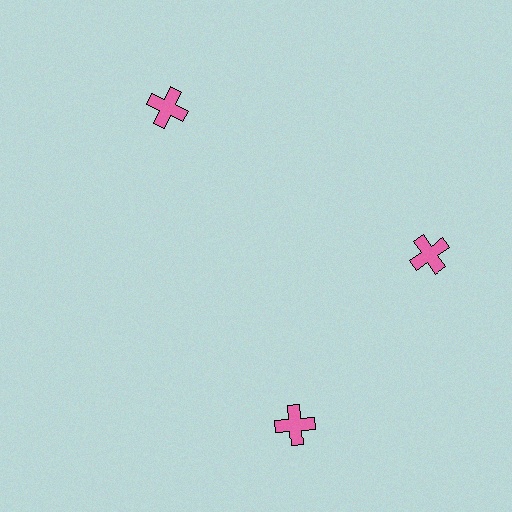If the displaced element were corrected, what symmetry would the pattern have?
It would have 3-fold rotational symmetry — the pattern would map onto itself every 120 degrees.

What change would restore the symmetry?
The symmetry would be restored by rotating it back into even spacing with its neighbors so that all 3 crosses sit at equal angles and equal distance from the center.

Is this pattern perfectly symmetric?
No. The 3 pink crosses are arranged in a ring, but one element near the 7 o'clock position is rotated out of alignment along the ring, breaking the 3-fold rotational symmetry.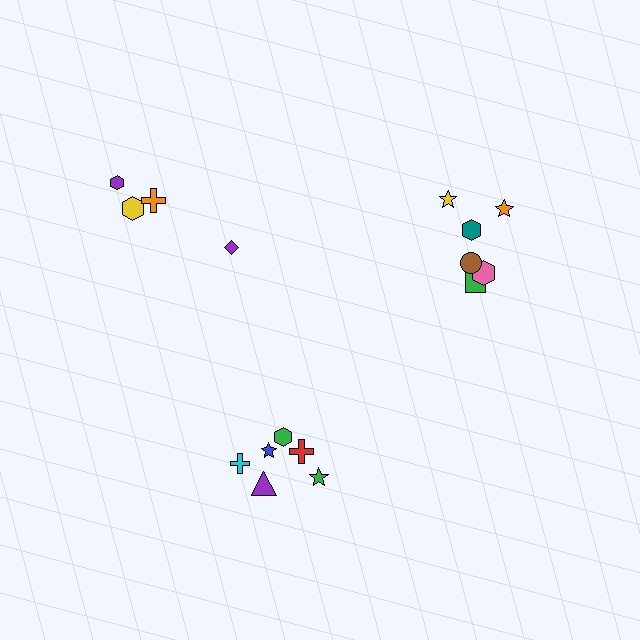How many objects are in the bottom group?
There are 6 objects.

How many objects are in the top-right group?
There are 6 objects.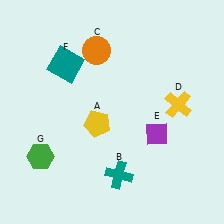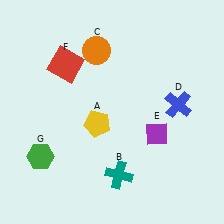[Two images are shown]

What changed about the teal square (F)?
In Image 1, F is teal. In Image 2, it changed to red.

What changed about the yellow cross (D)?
In Image 1, D is yellow. In Image 2, it changed to blue.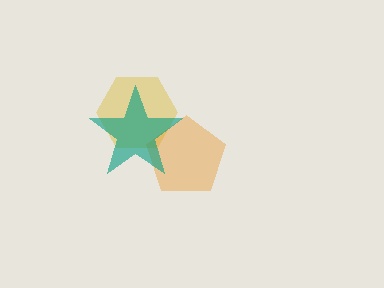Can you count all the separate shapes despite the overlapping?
Yes, there are 3 separate shapes.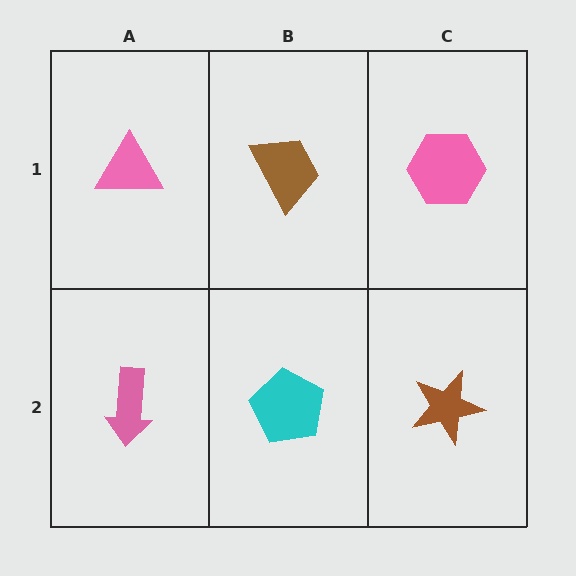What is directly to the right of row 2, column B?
A brown star.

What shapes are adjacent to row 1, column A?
A pink arrow (row 2, column A), a brown trapezoid (row 1, column B).